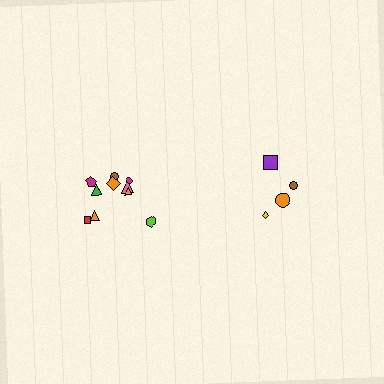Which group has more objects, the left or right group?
The left group.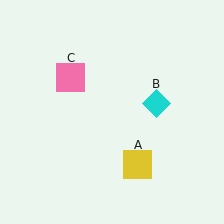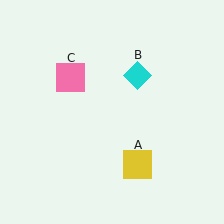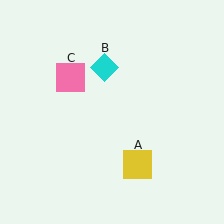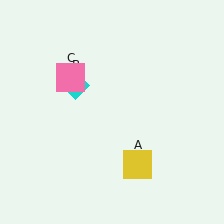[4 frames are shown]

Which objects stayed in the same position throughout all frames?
Yellow square (object A) and pink square (object C) remained stationary.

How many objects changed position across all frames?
1 object changed position: cyan diamond (object B).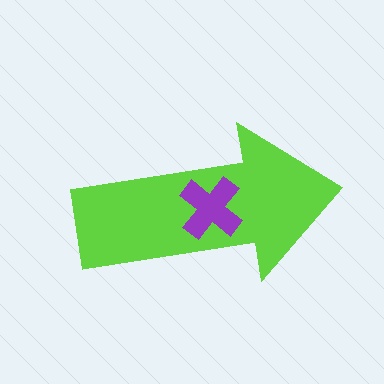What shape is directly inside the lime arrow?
The purple cross.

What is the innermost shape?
The purple cross.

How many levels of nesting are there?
2.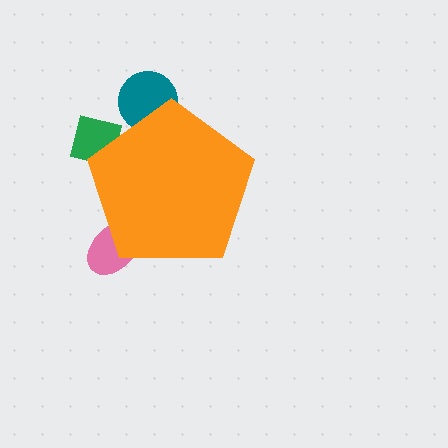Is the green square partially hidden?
Yes, the green square is partially hidden behind the orange pentagon.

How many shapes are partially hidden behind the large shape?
3 shapes are partially hidden.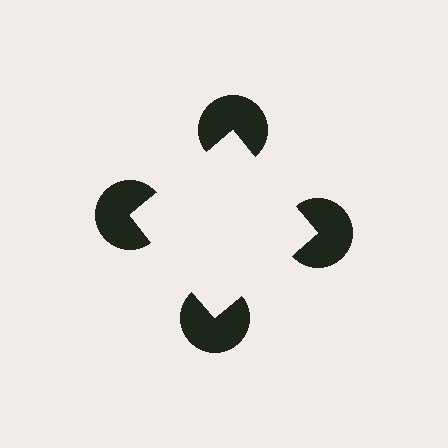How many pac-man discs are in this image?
There are 4 — one at each vertex of the illusory square.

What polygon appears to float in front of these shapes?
An illusory square — its edges are inferred from the aligned wedge cuts in the pac-man discs, not physically drawn.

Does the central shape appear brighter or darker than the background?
It typically appears slightly brighter than the background, even though no actual brightness change is drawn.